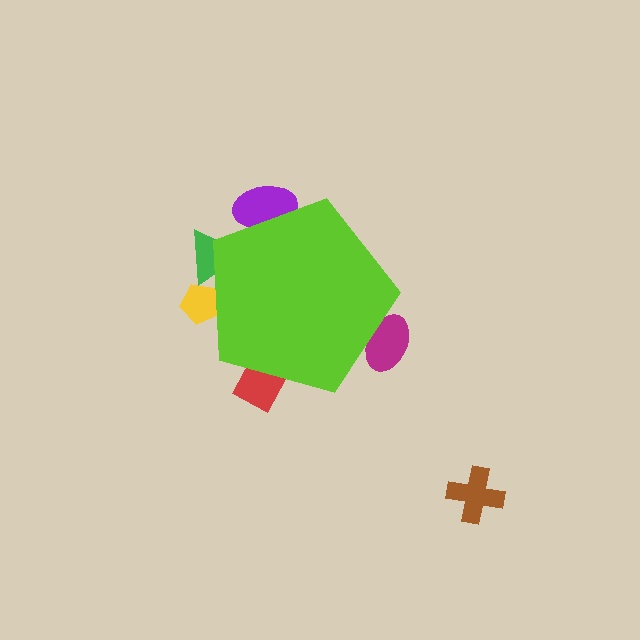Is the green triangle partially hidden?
Yes, the green triangle is partially hidden behind the lime pentagon.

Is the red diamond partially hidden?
Yes, the red diamond is partially hidden behind the lime pentagon.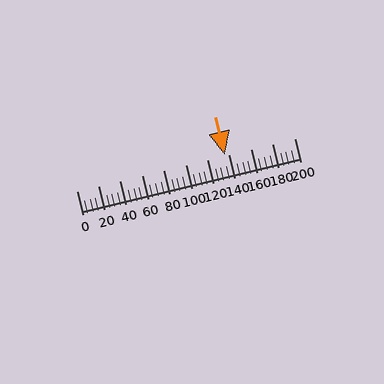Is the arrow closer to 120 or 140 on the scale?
The arrow is closer to 140.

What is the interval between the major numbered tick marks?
The major tick marks are spaced 20 units apart.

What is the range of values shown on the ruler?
The ruler shows values from 0 to 200.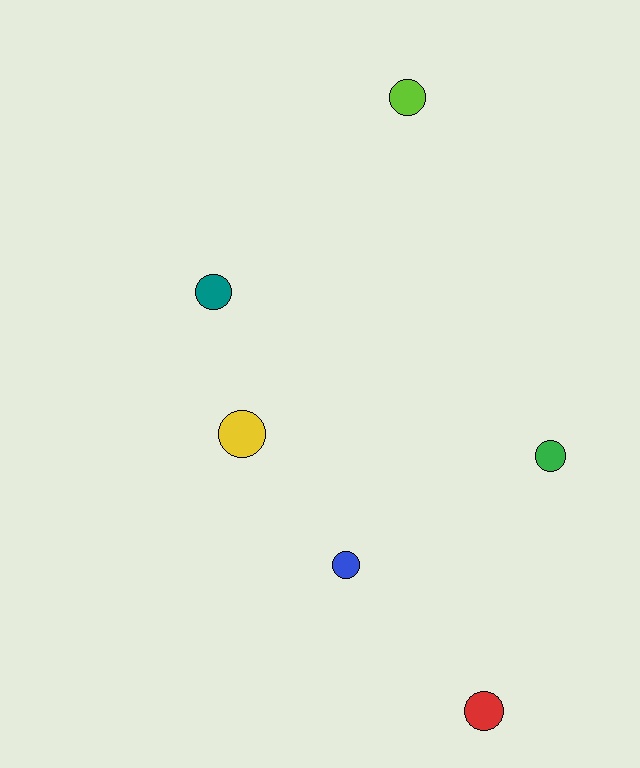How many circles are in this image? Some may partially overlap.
There are 6 circles.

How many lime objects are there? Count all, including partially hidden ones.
There is 1 lime object.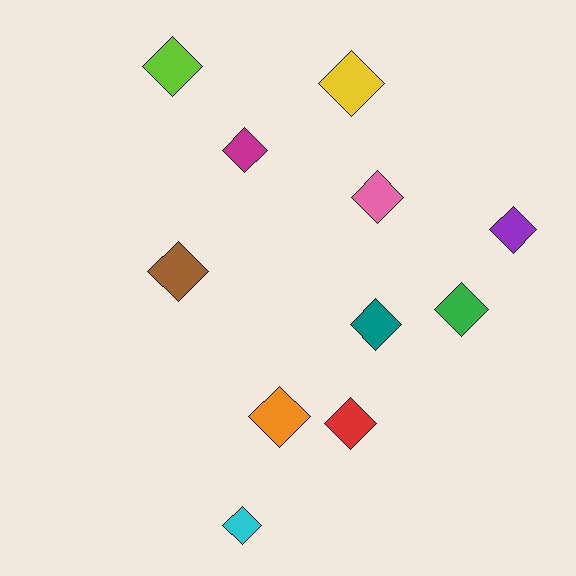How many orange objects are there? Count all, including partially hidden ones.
There is 1 orange object.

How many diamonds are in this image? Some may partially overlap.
There are 11 diamonds.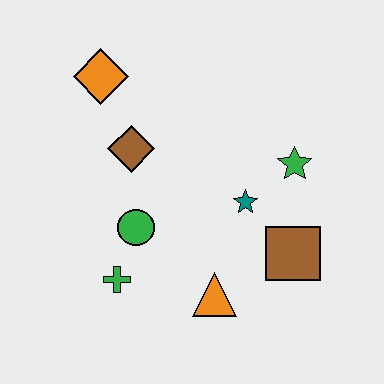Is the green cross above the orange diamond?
No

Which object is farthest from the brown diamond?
The brown square is farthest from the brown diamond.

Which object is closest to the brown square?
The teal star is closest to the brown square.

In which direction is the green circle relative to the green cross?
The green circle is above the green cross.